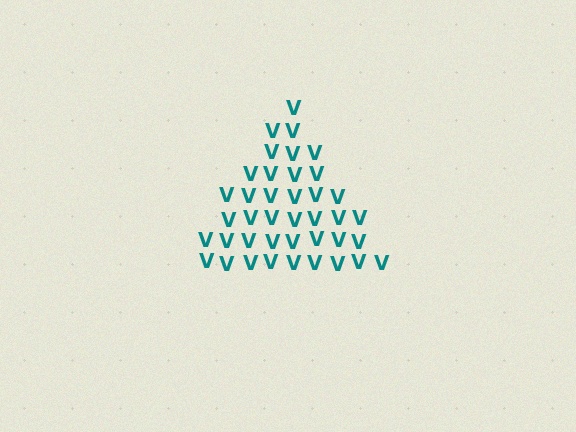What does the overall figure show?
The overall figure shows a triangle.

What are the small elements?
The small elements are letter V's.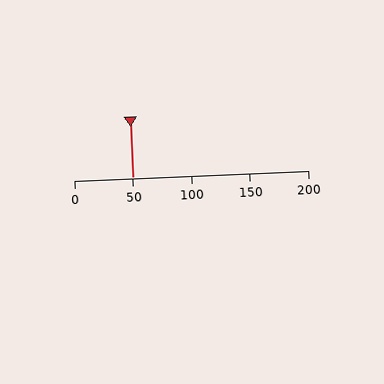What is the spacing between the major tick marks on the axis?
The major ticks are spaced 50 apart.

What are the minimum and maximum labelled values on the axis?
The axis runs from 0 to 200.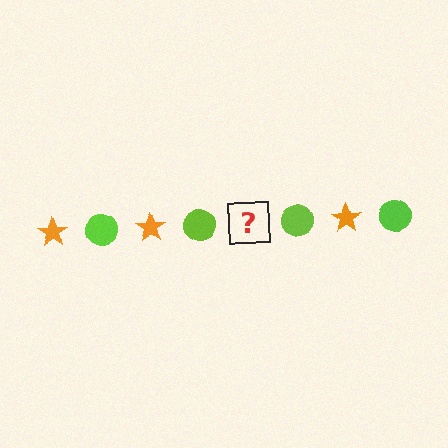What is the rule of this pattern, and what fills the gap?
The rule is that the pattern alternates between orange star and lime circle. The gap should be filled with an orange star.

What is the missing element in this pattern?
The missing element is an orange star.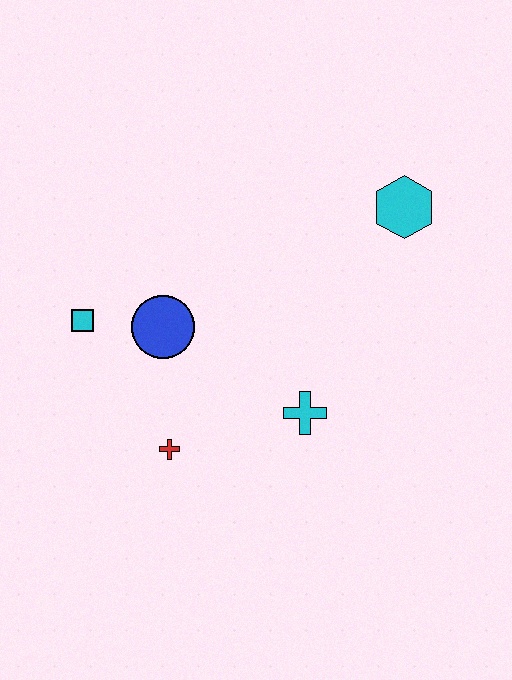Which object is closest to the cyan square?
The blue circle is closest to the cyan square.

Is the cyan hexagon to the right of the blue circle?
Yes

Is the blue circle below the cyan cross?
No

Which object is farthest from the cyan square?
The cyan hexagon is farthest from the cyan square.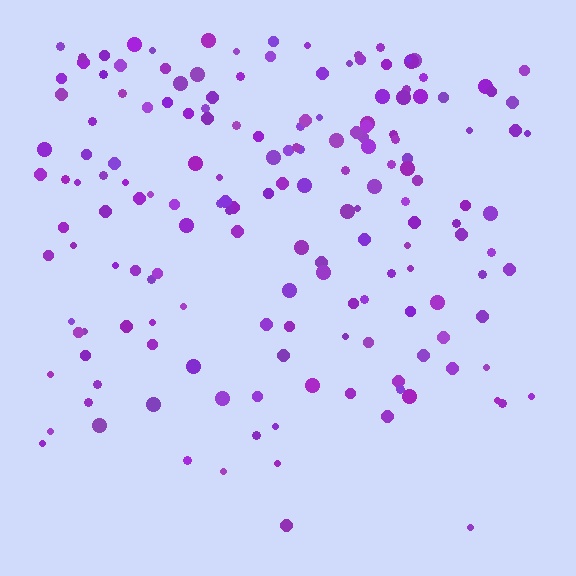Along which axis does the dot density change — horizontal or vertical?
Vertical.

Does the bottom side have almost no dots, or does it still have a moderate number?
Still a moderate number, just noticeably fewer than the top.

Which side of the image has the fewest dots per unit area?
The bottom.